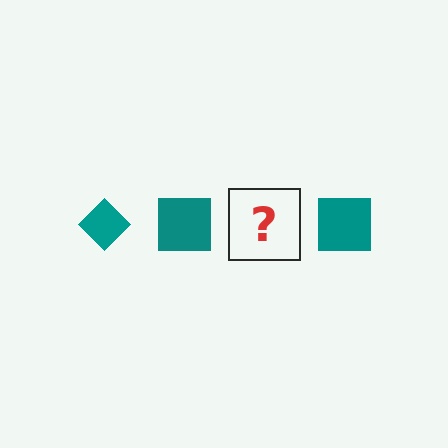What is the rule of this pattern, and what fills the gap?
The rule is that the pattern cycles through diamond, square shapes in teal. The gap should be filled with a teal diamond.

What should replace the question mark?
The question mark should be replaced with a teal diamond.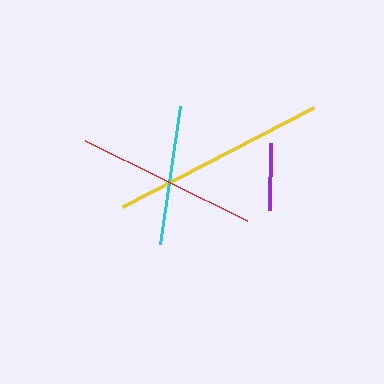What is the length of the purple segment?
The purple segment is approximately 68 pixels long.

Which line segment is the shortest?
The purple line is the shortest at approximately 68 pixels.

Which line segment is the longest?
The yellow line is the longest at approximately 215 pixels.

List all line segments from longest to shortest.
From longest to shortest: yellow, red, cyan, purple.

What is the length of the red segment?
The red segment is approximately 181 pixels long.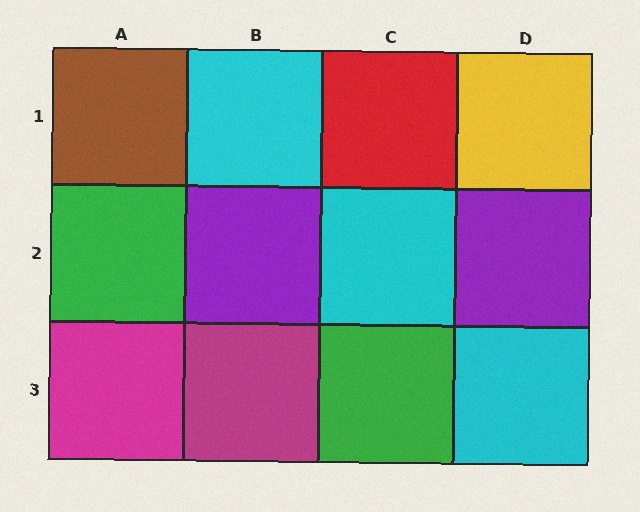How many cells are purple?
2 cells are purple.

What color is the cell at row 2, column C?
Cyan.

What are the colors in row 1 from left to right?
Brown, cyan, red, yellow.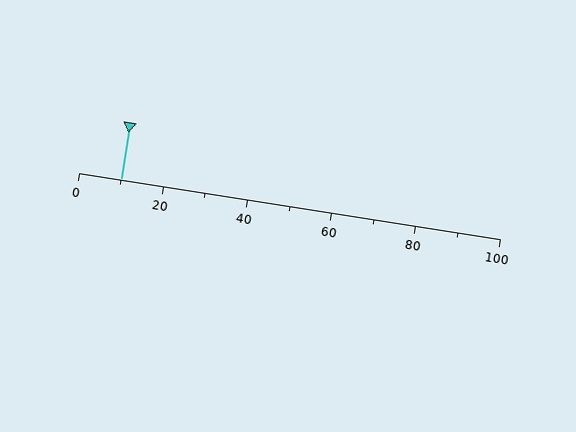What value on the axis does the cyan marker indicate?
The marker indicates approximately 10.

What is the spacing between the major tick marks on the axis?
The major ticks are spaced 20 apart.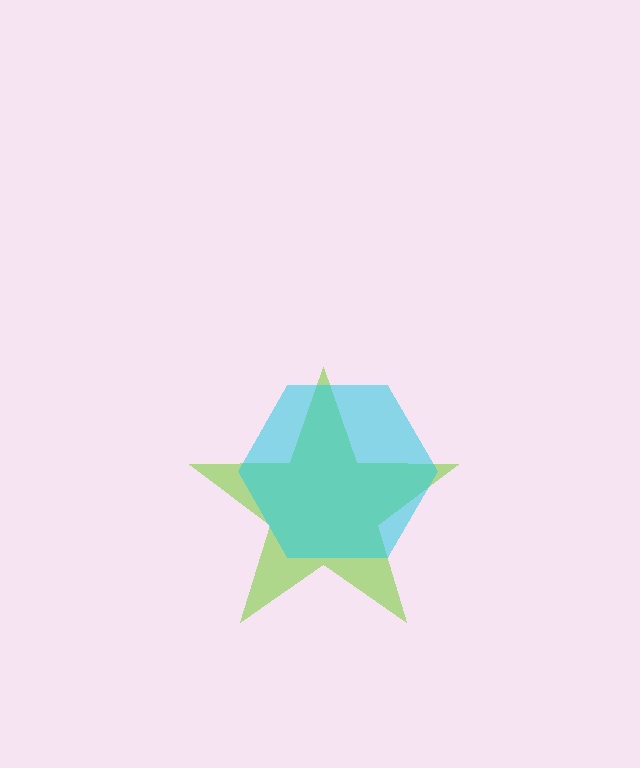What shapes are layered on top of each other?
The layered shapes are: a lime star, a cyan hexagon.